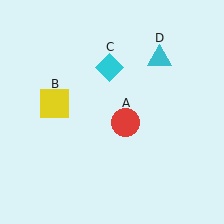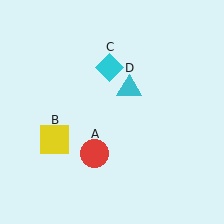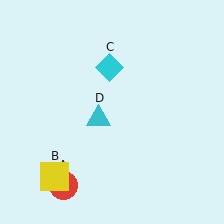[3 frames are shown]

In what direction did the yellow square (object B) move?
The yellow square (object B) moved down.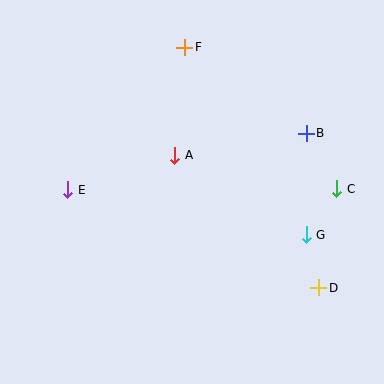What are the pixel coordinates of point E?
Point E is at (68, 190).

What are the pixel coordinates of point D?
Point D is at (319, 288).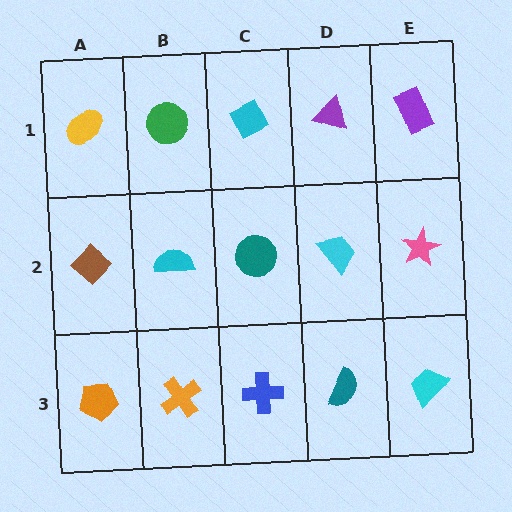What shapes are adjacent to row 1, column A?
A brown diamond (row 2, column A), a green circle (row 1, column B).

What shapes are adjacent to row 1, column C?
A teal circle (row 2, column C), a green circle (row 1, column B), a purple triangle (row 1, column D).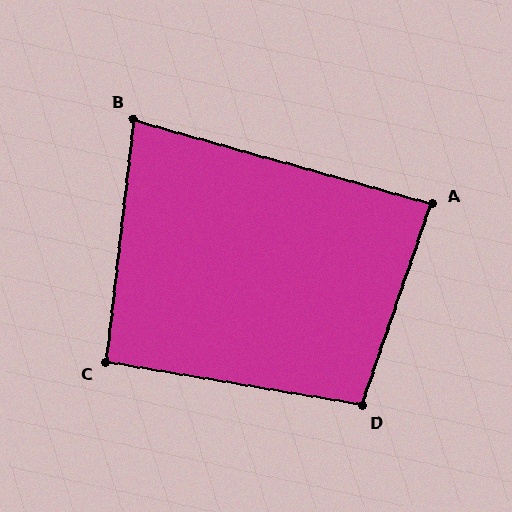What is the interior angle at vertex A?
Approximately 87 degrees (approximately right).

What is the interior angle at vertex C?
Approximately 93 degrees (approximately right).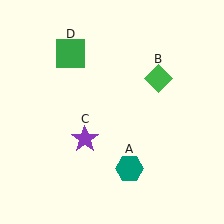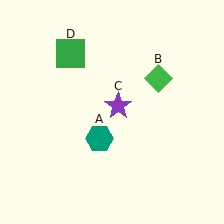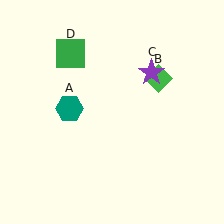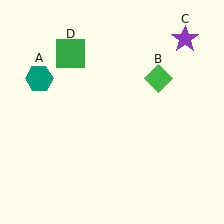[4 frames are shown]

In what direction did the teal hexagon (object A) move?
The teal hexagon (object A) moved up and to the left.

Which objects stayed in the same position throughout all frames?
Green diamond (object B) and green square (object D) remained stationary.